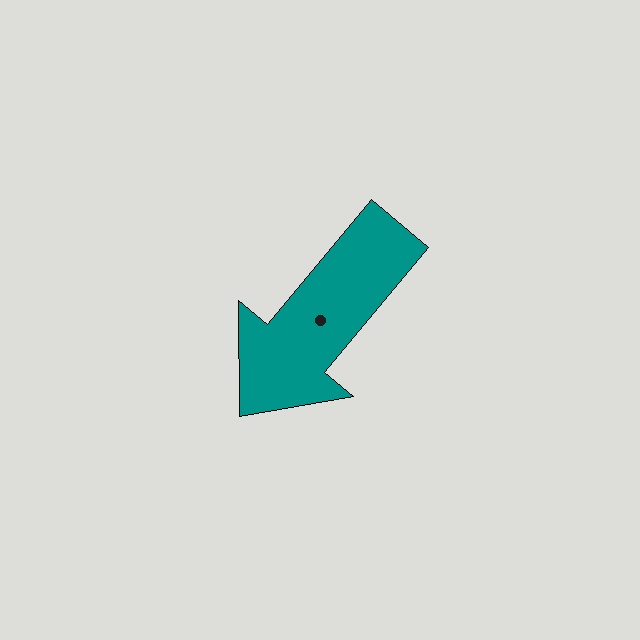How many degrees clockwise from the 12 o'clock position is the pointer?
Approximately 220 degrees.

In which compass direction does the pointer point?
Southwest.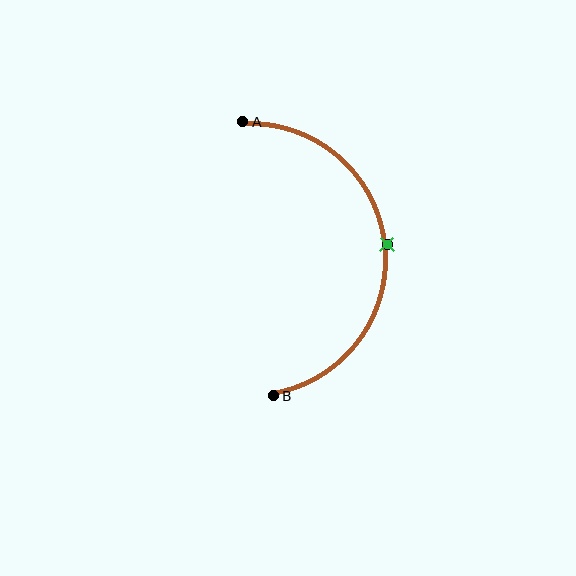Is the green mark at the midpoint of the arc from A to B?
Yes. The green mark lies on the arc at equal arc-length from both A and B — it is the arc midpoint.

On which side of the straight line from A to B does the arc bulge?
The arc bulges to the right of the straight line connecting A and B.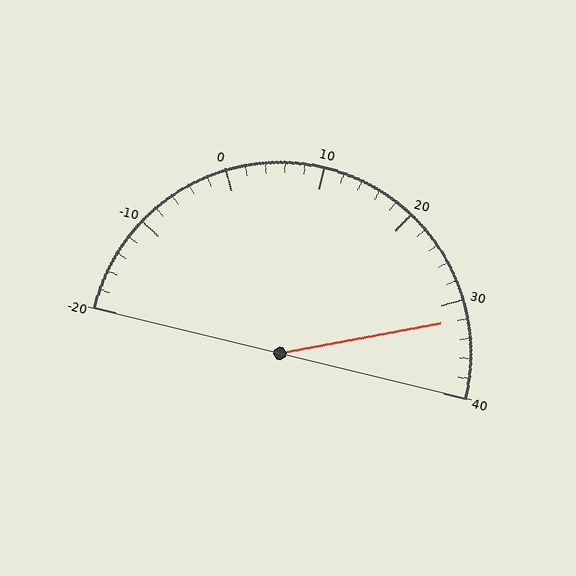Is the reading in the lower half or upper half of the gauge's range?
The reading is in the upper half of the range (-20 to 40).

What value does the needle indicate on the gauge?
The needle indicates approximately 32.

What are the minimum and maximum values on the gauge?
The gauge ranges from -20 to 40.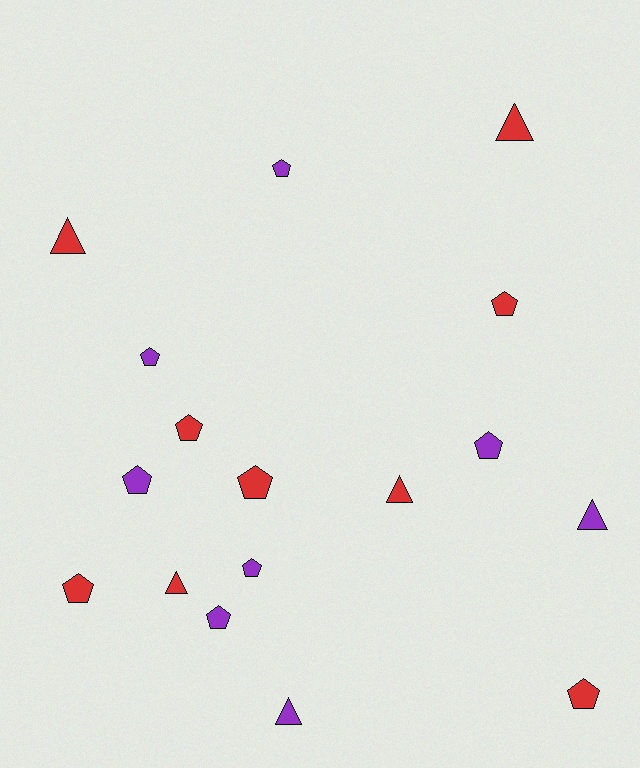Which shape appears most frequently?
Pentagon, with 11 objects.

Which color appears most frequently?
Red, with 9 objects.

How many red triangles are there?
There are 4 red triangles.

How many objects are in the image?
There are 17 objects.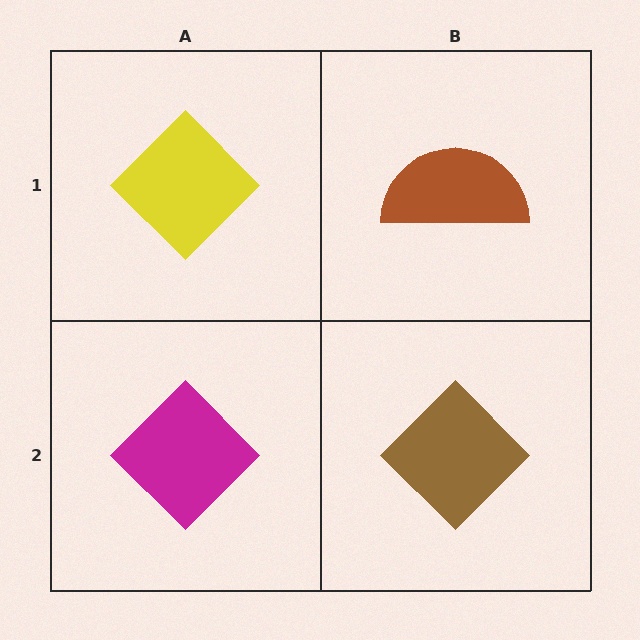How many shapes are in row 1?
2 shapes.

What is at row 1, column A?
A yellow diamond.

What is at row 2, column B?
A brown diamond.